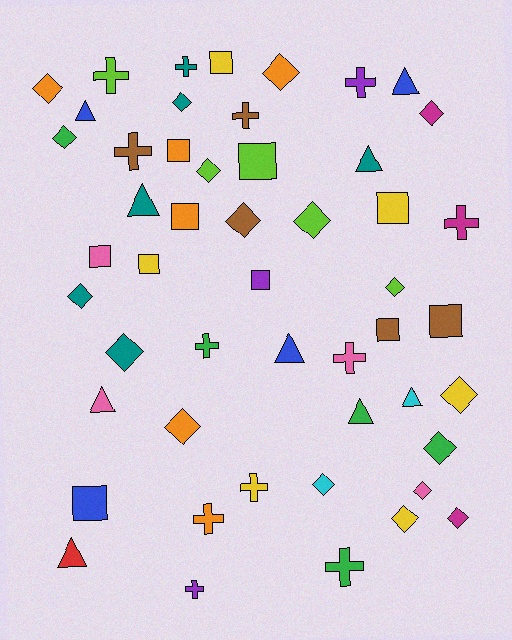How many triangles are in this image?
There are 9 triangles.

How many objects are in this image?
There are 50 objects.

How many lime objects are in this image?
There are 5 lime objects.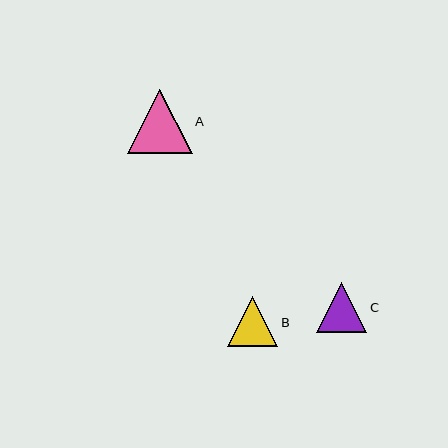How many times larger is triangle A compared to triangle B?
Triangle A is approximately 1.3 times the size of triangle B.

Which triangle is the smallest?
Triangle B is the smallest with a size of approximately 50 pixels.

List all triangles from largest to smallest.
From largest to smallest: A, C, B.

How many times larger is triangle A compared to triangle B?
Triangle A is approximately 1.3 times the size of triangle B.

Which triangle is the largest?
Triangle A is the largest with a size of approximately 65 pixels.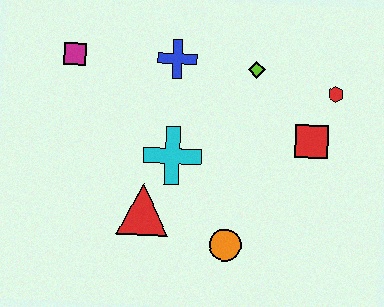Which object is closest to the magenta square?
The blue cross is closest to the magenta square.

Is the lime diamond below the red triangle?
No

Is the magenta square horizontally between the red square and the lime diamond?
No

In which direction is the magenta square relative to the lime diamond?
The magenta square is to the left of the lime diamond.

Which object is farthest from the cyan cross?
The red hexagon is farthest from the cyan cross.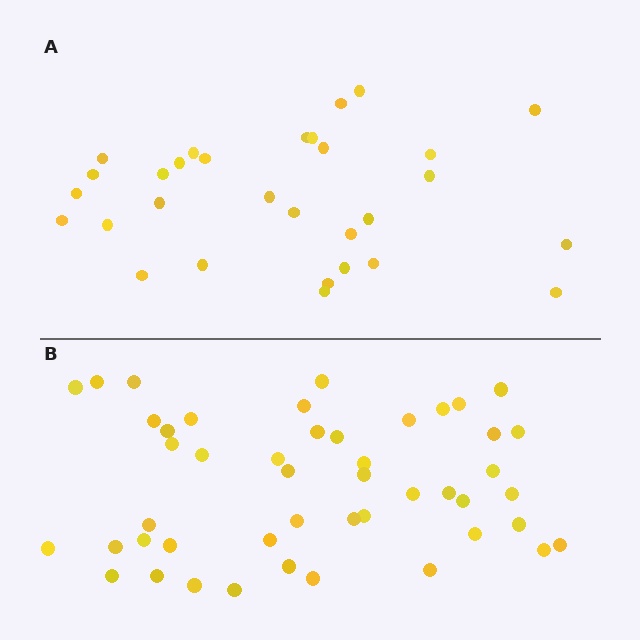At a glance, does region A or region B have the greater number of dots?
Region B (the bottom region) has more dots.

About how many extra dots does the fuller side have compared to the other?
Region B has approximately 15 more dots than region A.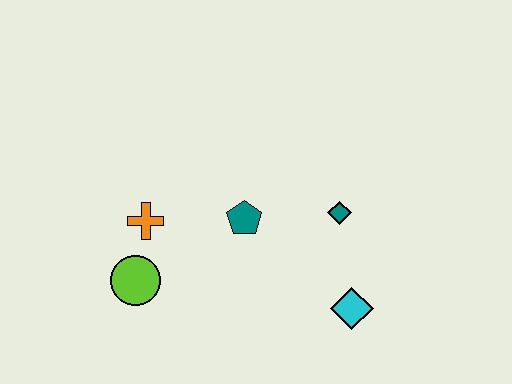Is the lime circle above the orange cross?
No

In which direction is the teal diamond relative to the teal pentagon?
The teal diamond is to the right of the teal pentagon.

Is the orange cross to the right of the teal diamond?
No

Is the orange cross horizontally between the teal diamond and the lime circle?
Yes